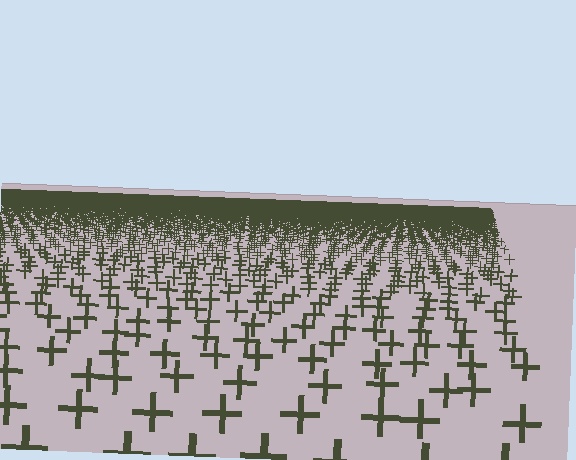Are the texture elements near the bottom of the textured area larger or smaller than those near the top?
Larger. Near the bottom, elements are closer to the viewer and appear at a bigger on-screen size.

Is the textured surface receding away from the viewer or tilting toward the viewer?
The surface is receding away from the viewer. Texture elements get smaller and denser toward the top.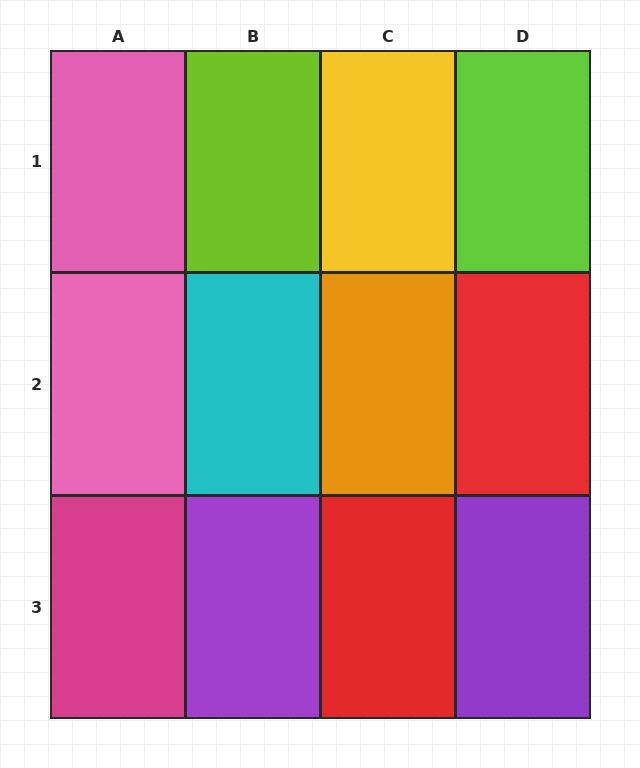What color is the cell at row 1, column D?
Lime.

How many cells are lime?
2 cells are lime.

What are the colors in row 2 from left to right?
Pink, cyan, orange, red.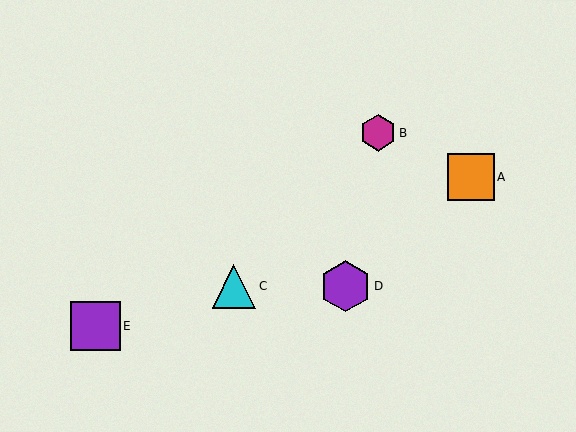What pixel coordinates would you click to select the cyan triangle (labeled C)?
Click at (234, 286) to select the cyan triangle C.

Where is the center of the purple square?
The center of the purple square is at (95, 325).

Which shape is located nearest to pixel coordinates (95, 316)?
The purple square (labeled E) at (95, 325) is nearest to that location.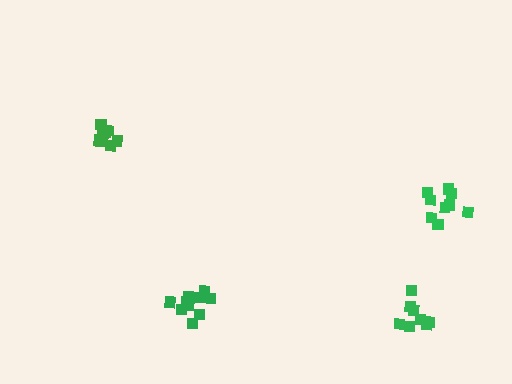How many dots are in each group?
Group 1: 9 dots, Group 2: 10 dots, Group 3: 10 dots, Group 4: 8 dots (37 total).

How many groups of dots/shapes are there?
There are 4 groups.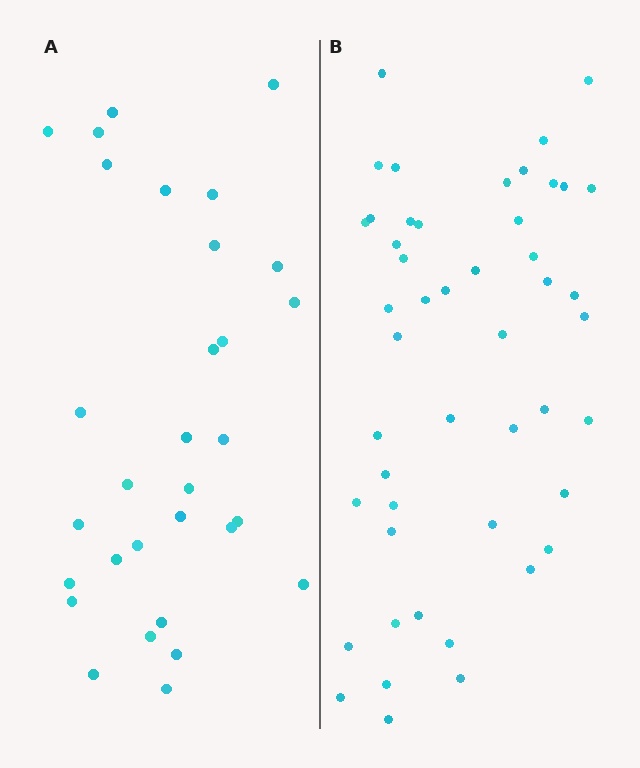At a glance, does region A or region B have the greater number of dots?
Region B (the right region) has more dots.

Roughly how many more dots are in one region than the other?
Region B has approximately 15 more dots than region A.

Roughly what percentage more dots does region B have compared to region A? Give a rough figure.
About 55% more.